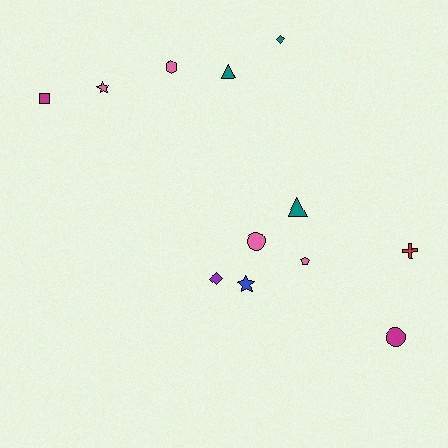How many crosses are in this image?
There is 1 cross.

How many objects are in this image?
There are 12 objects.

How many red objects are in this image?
There is 1 red object.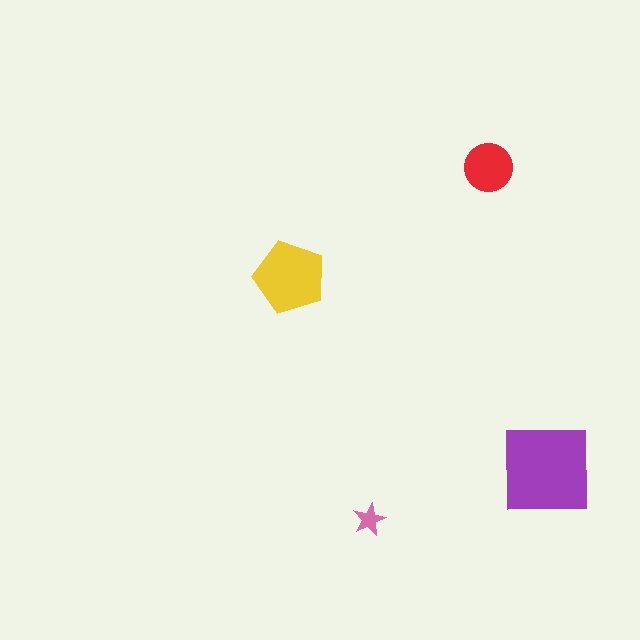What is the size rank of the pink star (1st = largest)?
4th.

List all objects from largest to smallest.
The purple square, the yellow pentagon, the red circle, the pink star.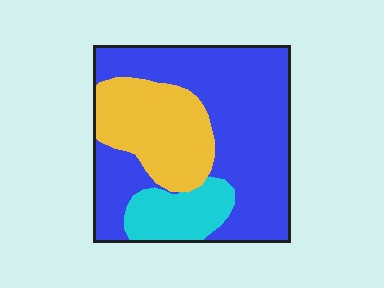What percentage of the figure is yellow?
Yellow takes up about one quarter (1/4) of the figure.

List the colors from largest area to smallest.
From largest to smallest: blue, yellow, cyan.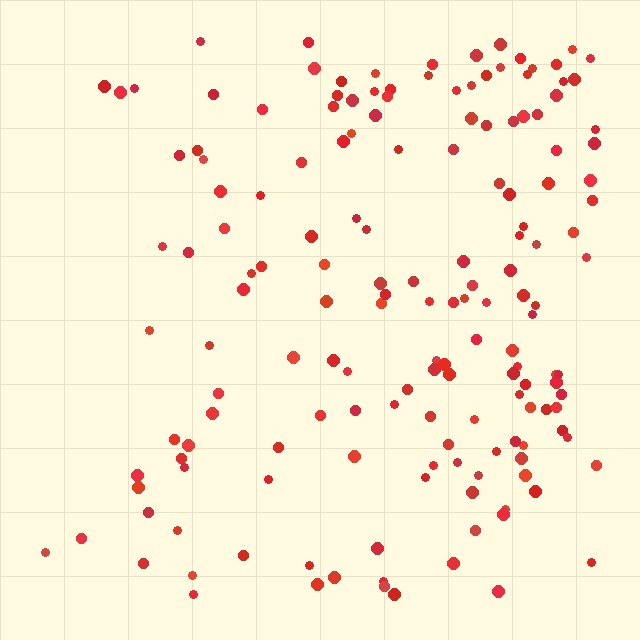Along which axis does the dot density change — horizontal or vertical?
Horizontal.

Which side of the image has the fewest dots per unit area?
The left.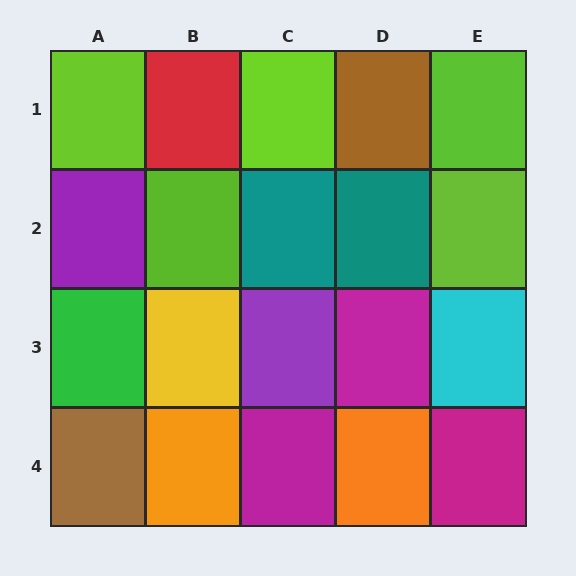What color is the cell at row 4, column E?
Magenta.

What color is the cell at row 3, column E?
Cyan.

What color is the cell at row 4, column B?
Orange.